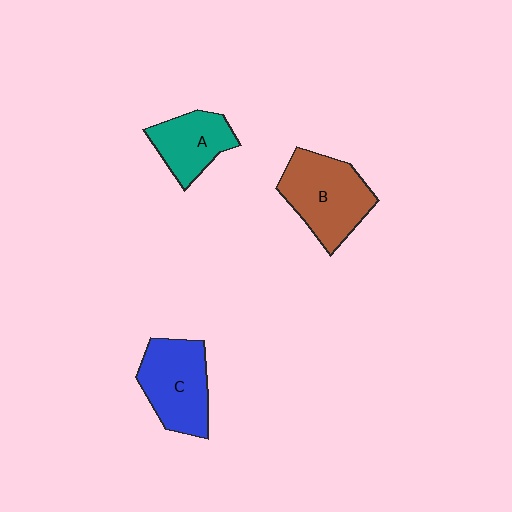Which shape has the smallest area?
Shape A (teal).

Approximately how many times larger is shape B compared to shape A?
Approximately 1.5 times.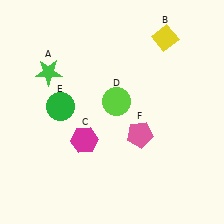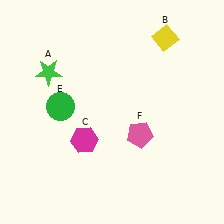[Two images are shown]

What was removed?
The lime circle (D) was removed in Image 2.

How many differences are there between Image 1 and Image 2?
There is 1 difference between the two images.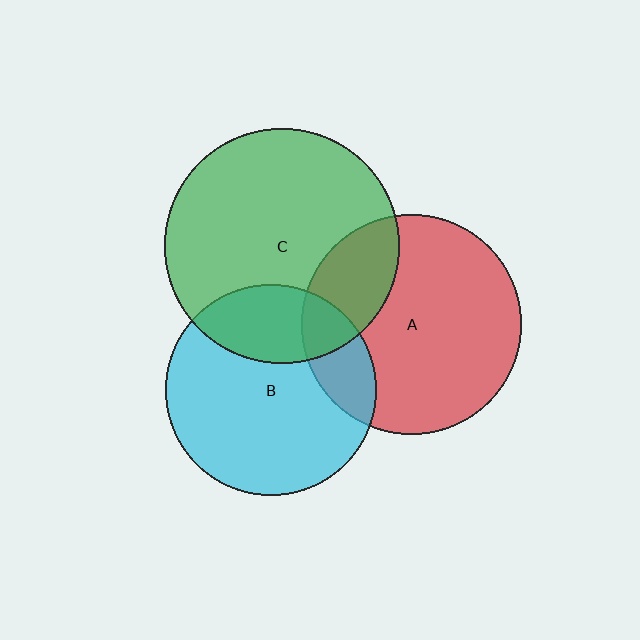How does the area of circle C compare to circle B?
Approximately 1.2 times.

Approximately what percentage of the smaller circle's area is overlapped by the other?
Approximately 25%.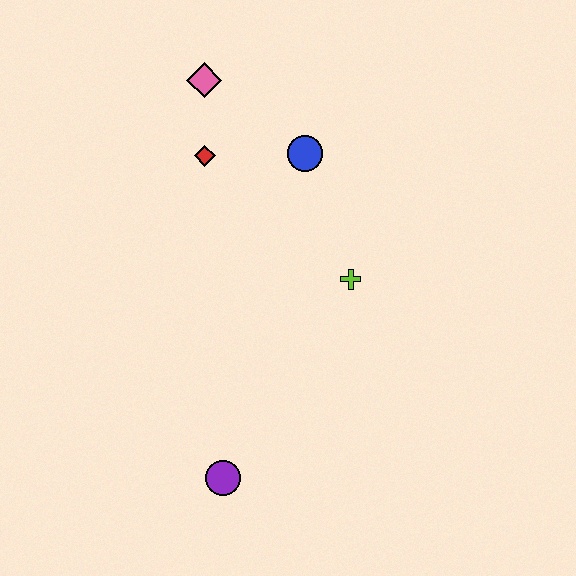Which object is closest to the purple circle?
The lime cross is closest to the purple circle.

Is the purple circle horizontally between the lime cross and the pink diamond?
Yes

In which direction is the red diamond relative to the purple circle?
The red diamond is above the purple circle.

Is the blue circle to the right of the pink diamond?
Yes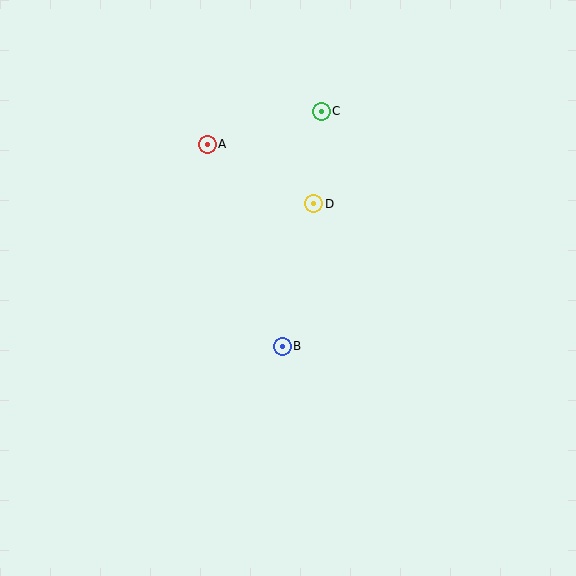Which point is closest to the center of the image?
Point B at (282, 346) is closest to the center.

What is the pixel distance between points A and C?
The distance between A and C is 119 pixels.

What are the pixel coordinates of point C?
Point C is at (321, 111).